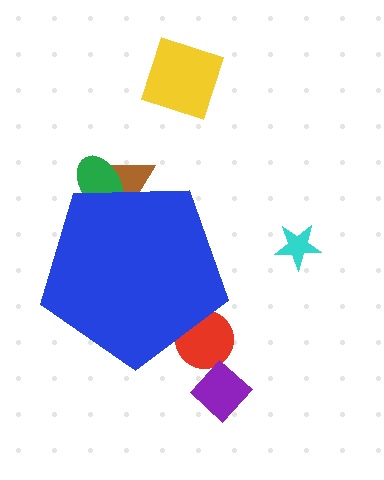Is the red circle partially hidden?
Yes, the red circle is partially hidden behind the blue pentagon.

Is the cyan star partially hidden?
No, the cyan star is fully visible.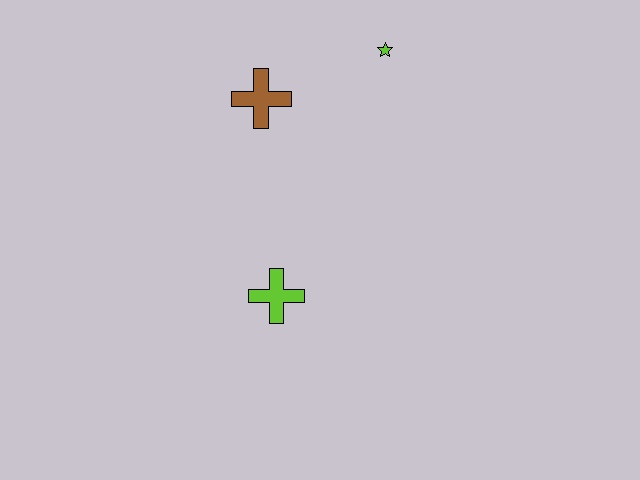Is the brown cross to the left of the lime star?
Yes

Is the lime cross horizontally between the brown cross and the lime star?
Yes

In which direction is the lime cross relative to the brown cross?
The lime cross is below the brown cross.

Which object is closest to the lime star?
The brown cross is closest to the lime star.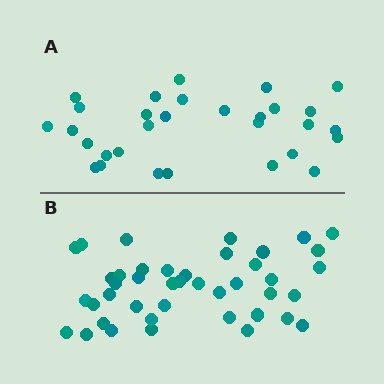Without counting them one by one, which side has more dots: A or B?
Region B (the bottom region) has more dots.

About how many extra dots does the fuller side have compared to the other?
Region B has roughly 12 or so more dots than region A.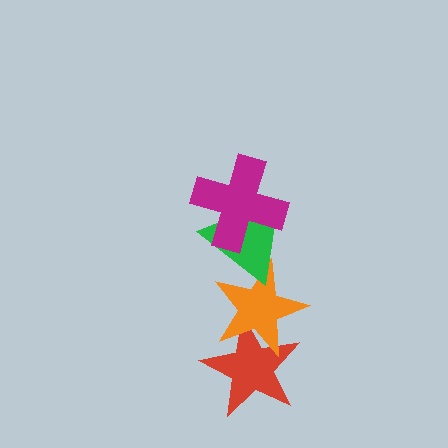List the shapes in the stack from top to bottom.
From top to bottom: the magenta cross, the green triangle, the orange star, the red star.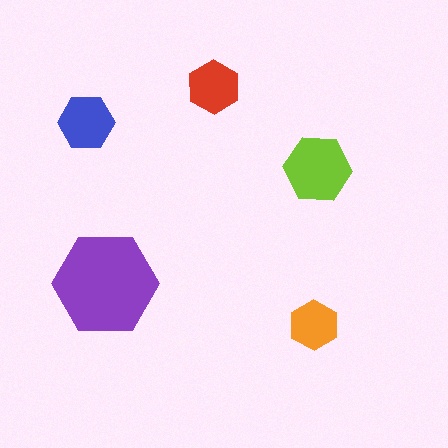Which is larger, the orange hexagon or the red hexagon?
The red one.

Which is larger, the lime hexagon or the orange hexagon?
The lime one.